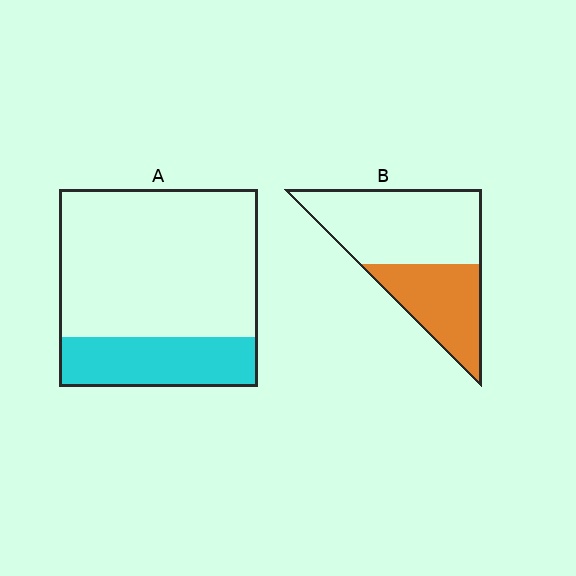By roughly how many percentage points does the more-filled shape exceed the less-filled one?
By roughly 15 percentage points (B over A).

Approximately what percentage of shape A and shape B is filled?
A is approximately 25% and B is approximately 40%.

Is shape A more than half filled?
No.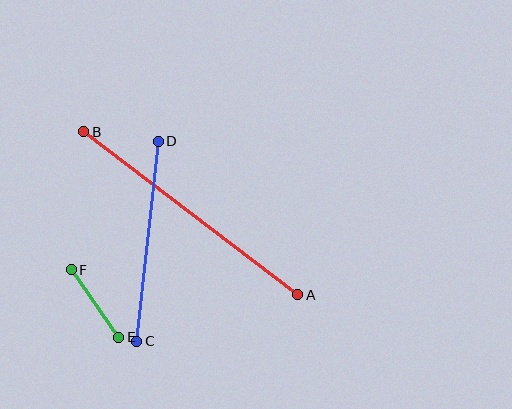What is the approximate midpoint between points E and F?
The midpoint is at approximately (95, 303) pixels.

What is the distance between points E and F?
The distance is approximately 83 pixels.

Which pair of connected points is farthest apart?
Points A and B are farthest apart.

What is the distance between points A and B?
The distance is approximately 269 pixels.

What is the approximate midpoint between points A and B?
The midpoint is at approximately (191, 213) pixels.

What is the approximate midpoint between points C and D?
The midpoint is at approximately (147, 241) pixels.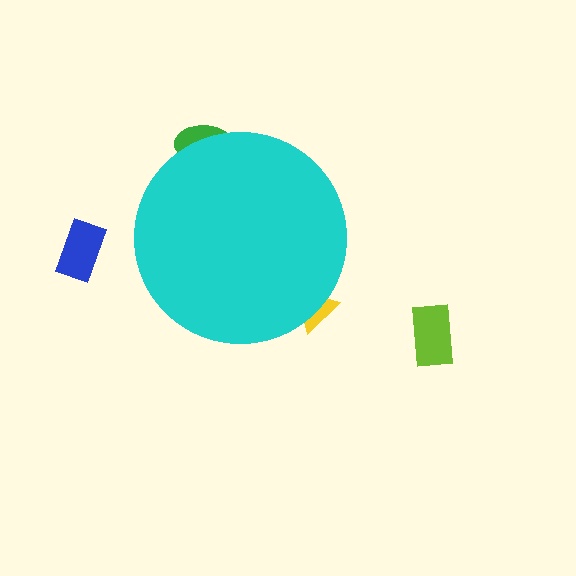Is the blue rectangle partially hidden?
No, the blue rectangle is fully visible.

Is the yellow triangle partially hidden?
Yes, the yellow triangle is partially hidden behind the cyan circle.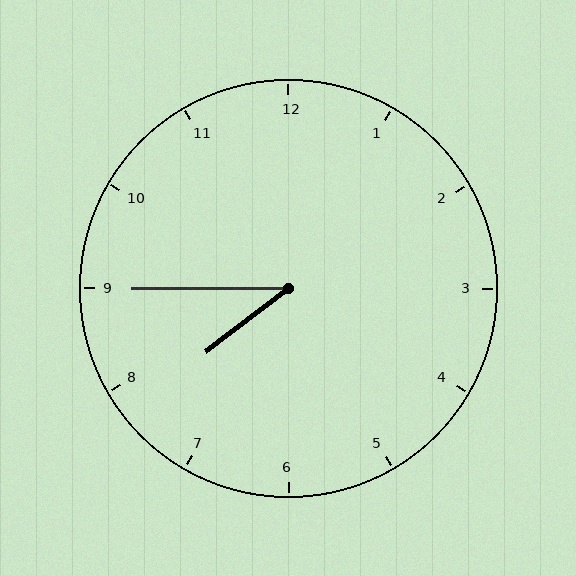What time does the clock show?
7:45.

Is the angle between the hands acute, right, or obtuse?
It is acute.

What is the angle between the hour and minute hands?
Approximately 38 degrees.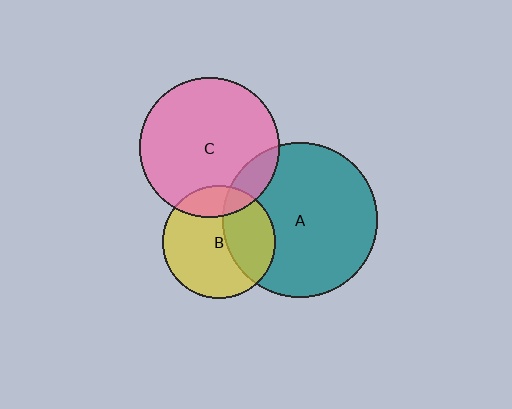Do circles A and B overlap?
Yes.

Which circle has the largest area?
Circle A (teal).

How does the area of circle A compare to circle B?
Approximately 1.9 times.